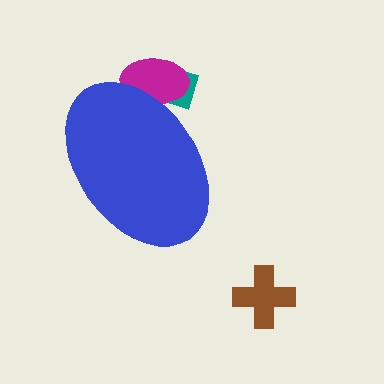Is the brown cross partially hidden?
No, the brown cross is fully visible.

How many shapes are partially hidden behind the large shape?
2 shapes are partially hidden.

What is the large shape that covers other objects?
A blue ellipse.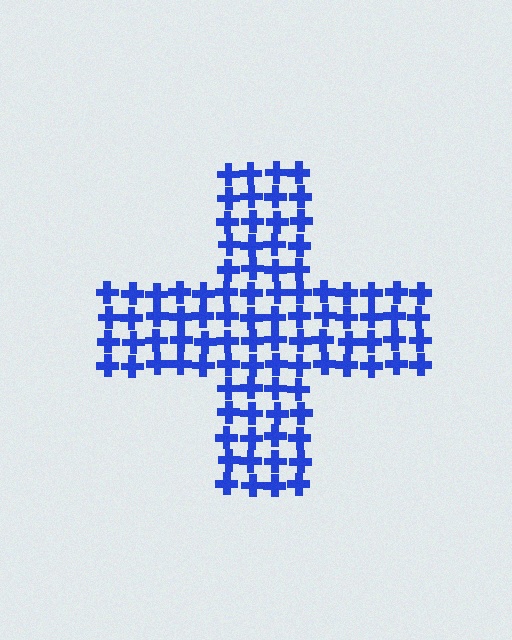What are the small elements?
The small elements are crosses.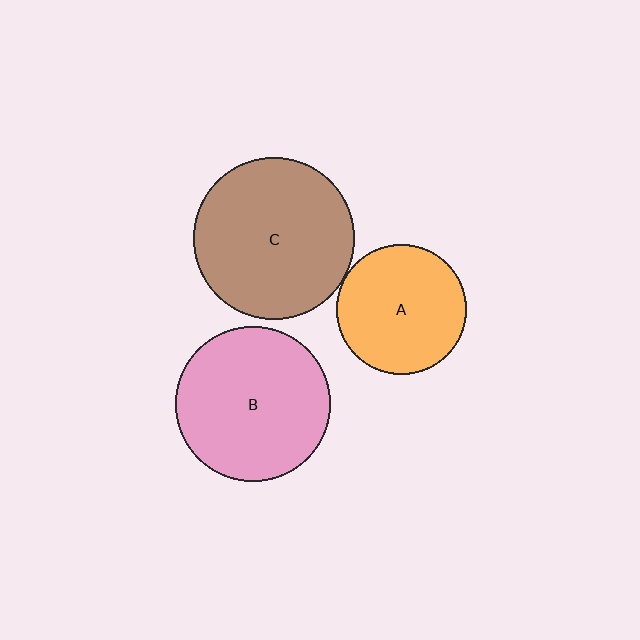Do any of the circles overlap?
No, none of the circles overlap.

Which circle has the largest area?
Circle C (brown).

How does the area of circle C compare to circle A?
Approximately 1.5 times.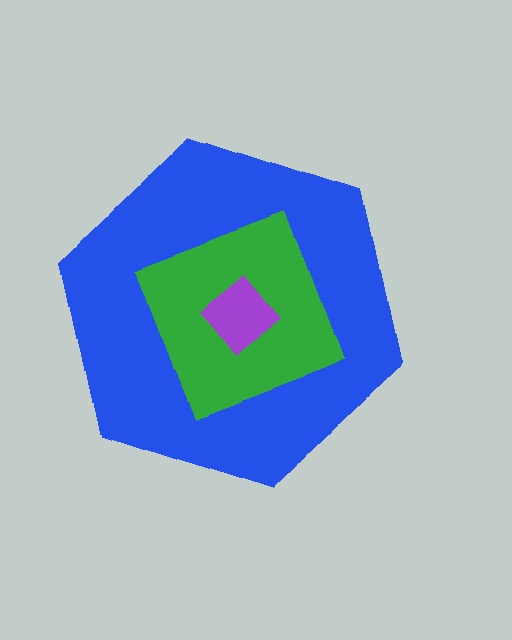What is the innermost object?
The purple diamond.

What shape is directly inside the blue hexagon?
The green diamond.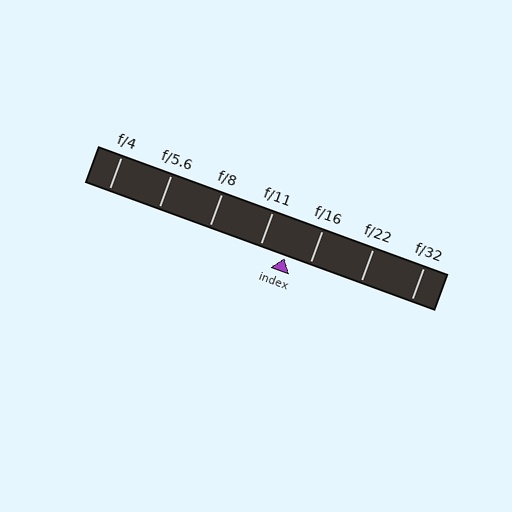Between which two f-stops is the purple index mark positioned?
The index mark is between f/11 and f/16.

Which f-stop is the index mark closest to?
The index mark is closest to f/16.